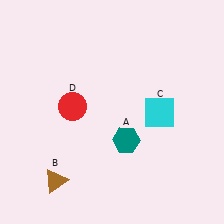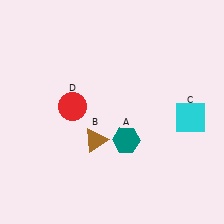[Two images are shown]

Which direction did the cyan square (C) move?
The cyan square (C) moved right.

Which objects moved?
The objects that moved are: the brown triangle (B), the cyan square (C).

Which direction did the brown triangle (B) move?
The brown triangle (B) moved up.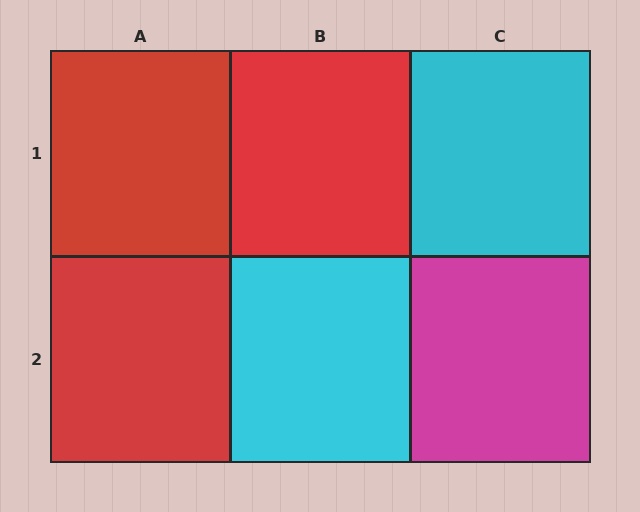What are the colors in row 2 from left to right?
Red, cyan, magenta.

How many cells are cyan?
2 cells are cyan.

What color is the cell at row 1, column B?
Red.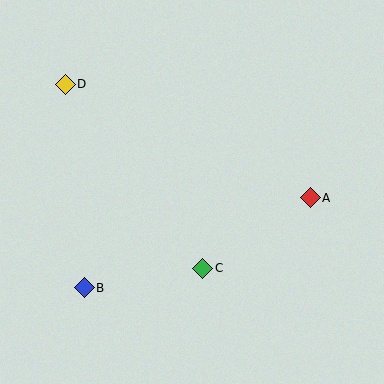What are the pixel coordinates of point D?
Point D is at (65, 84).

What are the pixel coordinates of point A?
Point A is at (310, 198).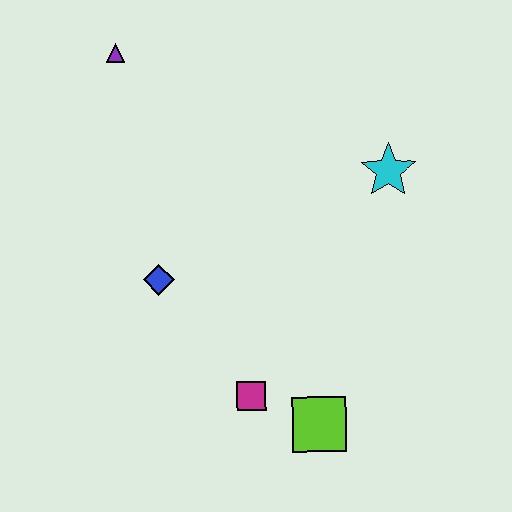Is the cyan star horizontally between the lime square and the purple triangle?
No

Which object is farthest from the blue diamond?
The cyan star is farthest from the blue diamond.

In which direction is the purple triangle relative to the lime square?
The purple triangle is above the lime square.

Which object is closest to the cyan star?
The blue diamond is closest to the cyan star.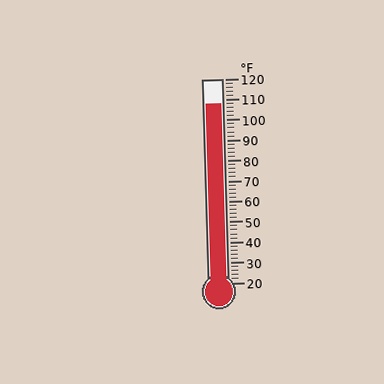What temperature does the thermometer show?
The thermometer shows approximately 108°F.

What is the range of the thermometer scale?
The thermometer scale ranges from 20°F to 120°F.